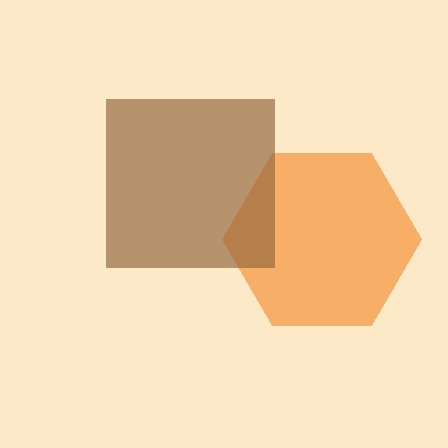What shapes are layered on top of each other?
The layered shapes are: an orange hexagon, a brown square.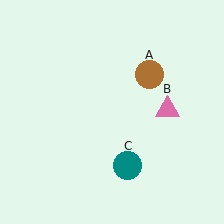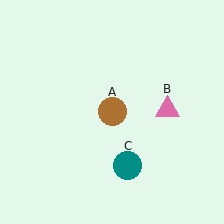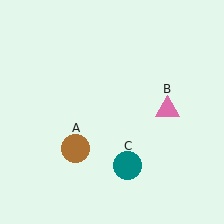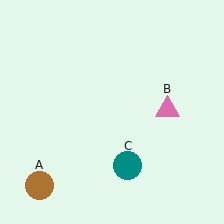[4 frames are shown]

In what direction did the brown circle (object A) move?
The brown circle (object A) moved down and to the left.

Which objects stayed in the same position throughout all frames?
Pink triangle (object B) and teal circle (object C) remained stationary.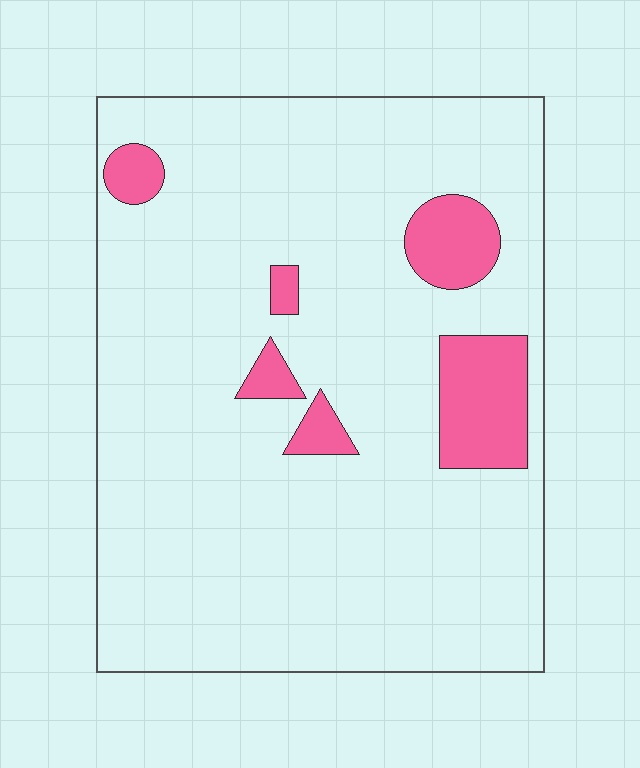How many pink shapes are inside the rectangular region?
6.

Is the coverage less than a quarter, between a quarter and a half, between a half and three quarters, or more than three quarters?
Less than a quarter.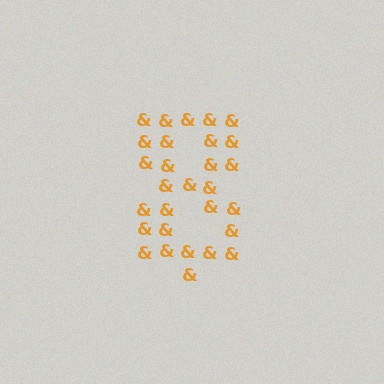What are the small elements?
The small elements are ampersands.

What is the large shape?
The large shape is the digit 8.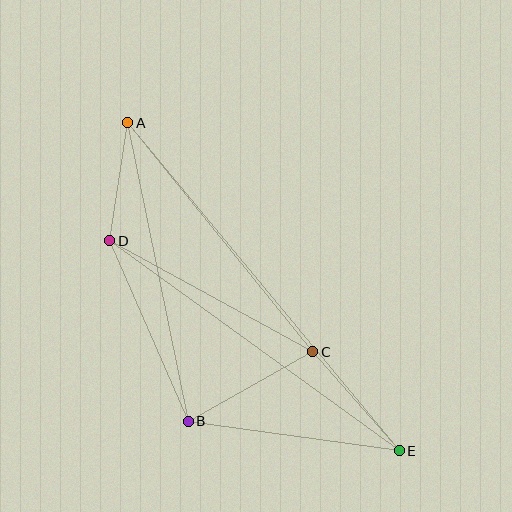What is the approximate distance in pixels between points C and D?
The distance between C and D is approximately 232 pixels.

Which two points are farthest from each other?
Points A and E are farthest from each other.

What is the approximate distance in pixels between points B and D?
The distance between B and D is approximately 197 pixels.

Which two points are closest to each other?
Points A and D are closest to each other.